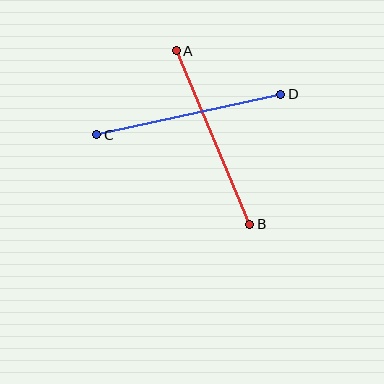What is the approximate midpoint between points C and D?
The midpoint is at approximately (189, 114) pixels.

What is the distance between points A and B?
The distance is approximately 188 pixels.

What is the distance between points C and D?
The distance is approximately 189 pixels.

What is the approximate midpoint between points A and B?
The midpoint is at approximately (213, 137) pixels.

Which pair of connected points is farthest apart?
Points C and D are farthest apart.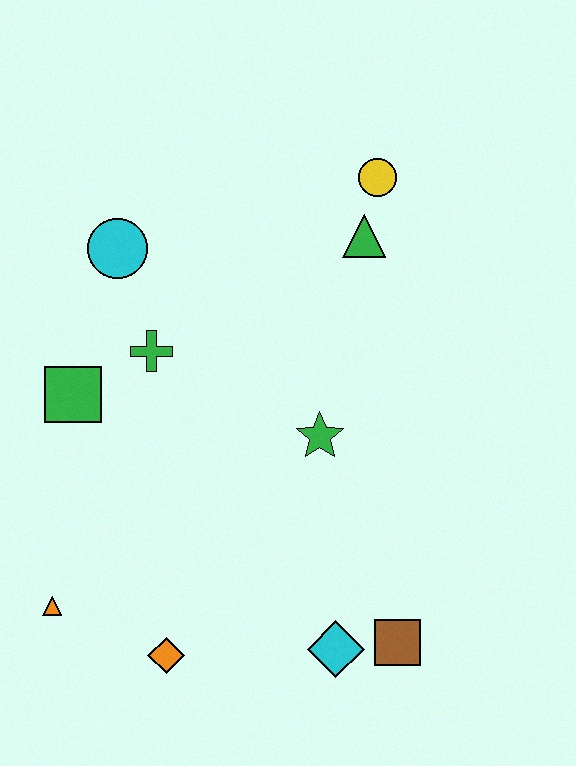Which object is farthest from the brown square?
The cyan circle is farthest from the brown square.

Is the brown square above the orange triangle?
No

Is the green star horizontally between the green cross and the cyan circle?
No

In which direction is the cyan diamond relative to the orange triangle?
The cyan diamond is to the right of the orange triangle.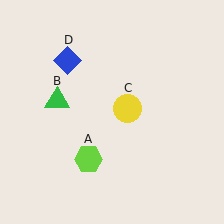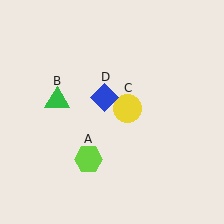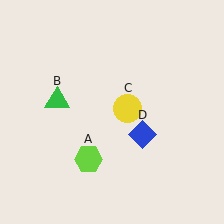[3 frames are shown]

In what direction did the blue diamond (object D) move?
The blue diamond (object D) moved down and to the right.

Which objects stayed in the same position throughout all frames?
Lime hexagon (object A) and green triangle (object B) and yellow circle (object C) remained stationary.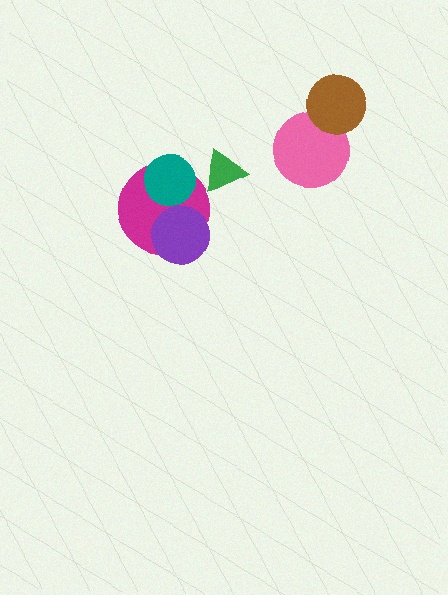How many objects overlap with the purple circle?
1 object overlaps with the purple circle.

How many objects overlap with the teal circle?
1 object overlaps with the teal circle.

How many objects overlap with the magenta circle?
2 objects overlap with the magenta circle.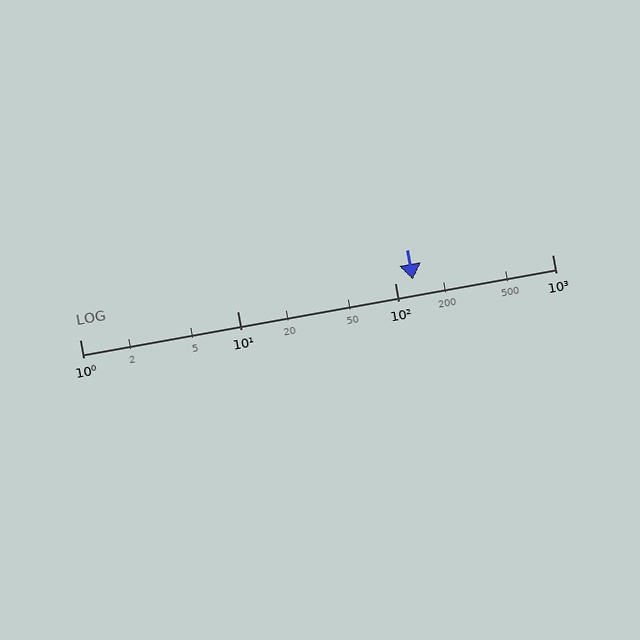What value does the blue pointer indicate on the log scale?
The pointer indicates approximately 130.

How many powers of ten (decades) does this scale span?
The scale spans 3 decades, from 1 to 1000.